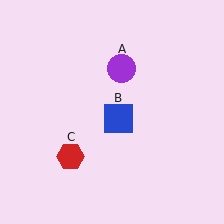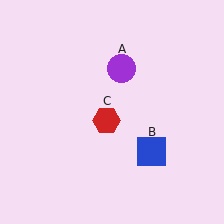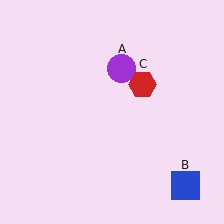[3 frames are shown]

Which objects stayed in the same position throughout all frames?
Purple circle (object A) remained stationary.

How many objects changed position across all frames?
2 objects changed position: blue square (object B), red hexagon (object C).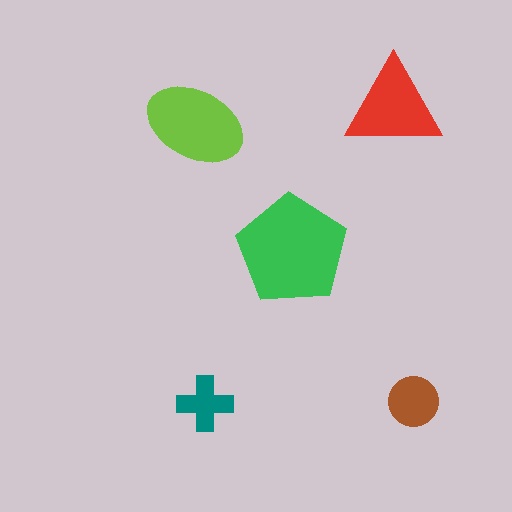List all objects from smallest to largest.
The teal cross, the brown circle, the red triangle, the lime ellipse, the green pentagon.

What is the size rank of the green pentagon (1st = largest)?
1st.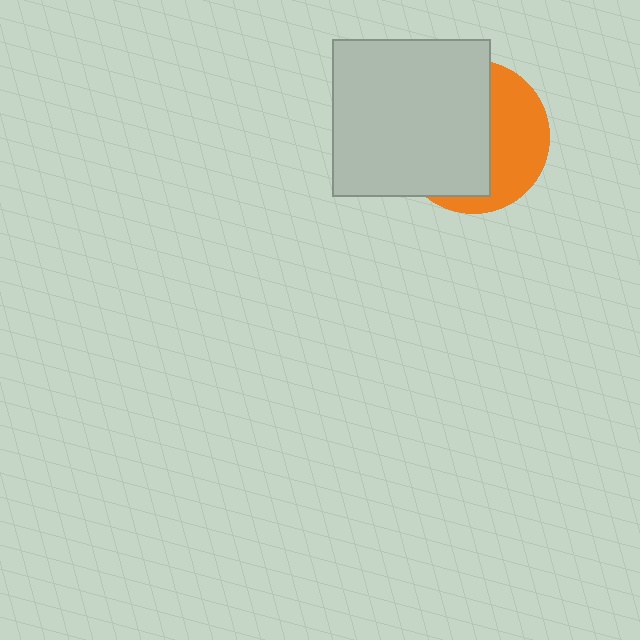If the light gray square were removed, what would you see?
You would see the complete orange circle.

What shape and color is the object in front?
The object in front is a light gray square.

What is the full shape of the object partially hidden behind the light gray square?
The partially hidden object is an orange circle.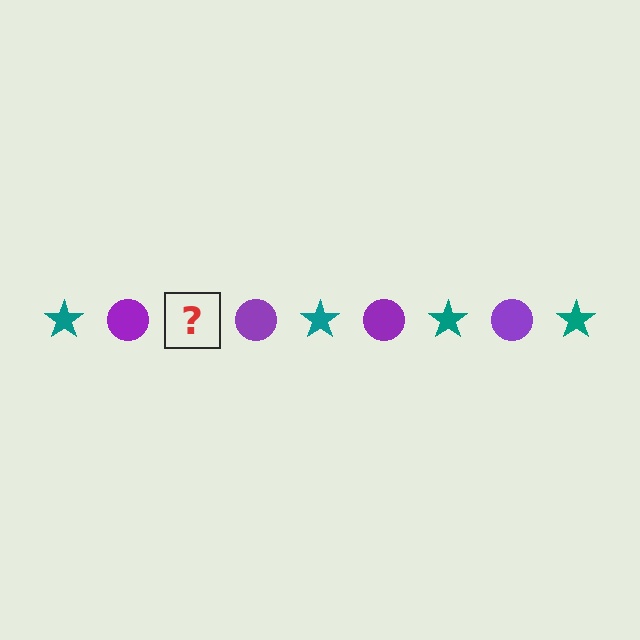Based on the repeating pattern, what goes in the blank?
The blank should be a teal star.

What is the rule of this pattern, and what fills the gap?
The rule is that the pattern alternates between teal star and purple circle. The gap should be filled with a teal star.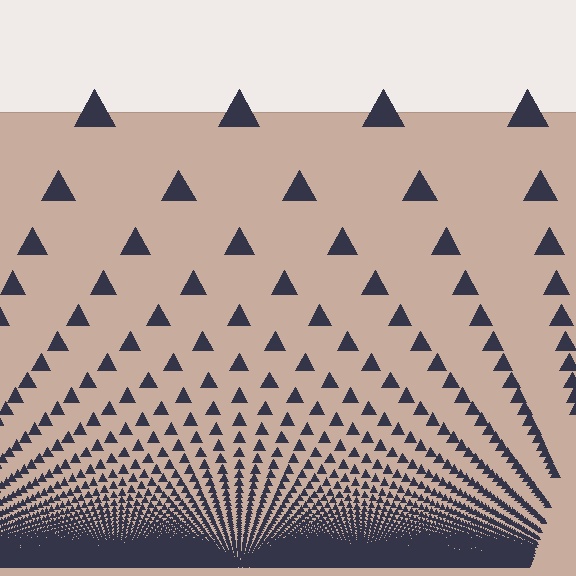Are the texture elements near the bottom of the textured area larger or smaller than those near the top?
Smaller. The gradient is inverted — elements near the bottom are smaller and denser.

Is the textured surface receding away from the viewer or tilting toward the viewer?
The surface appears to tilt toward the viewer. Texture elements get larger and sparser toward the top.